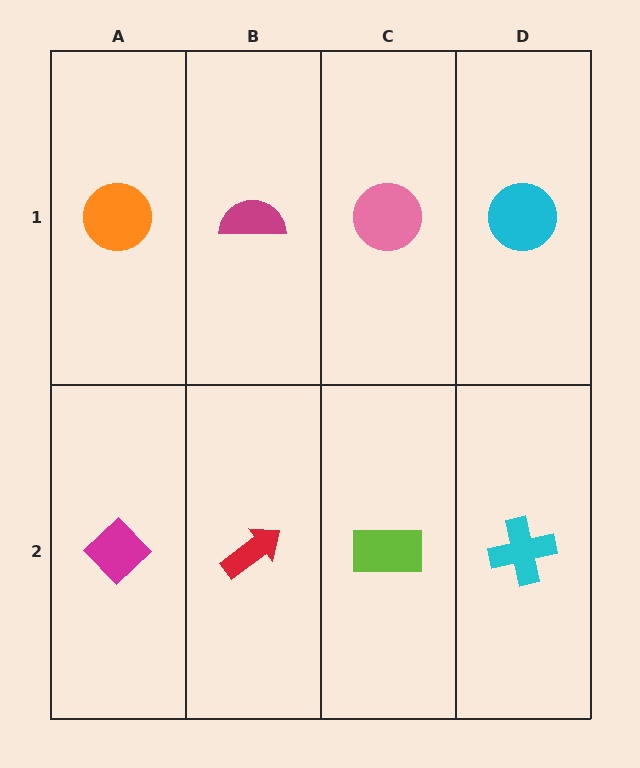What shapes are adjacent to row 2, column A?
An orange circle (row 1, column A), a red arrow (row 2, column B).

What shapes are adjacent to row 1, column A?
A magenta diamond (row 2, column A), a magenta semicircle (row 1, column B).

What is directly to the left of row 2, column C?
A red arrow.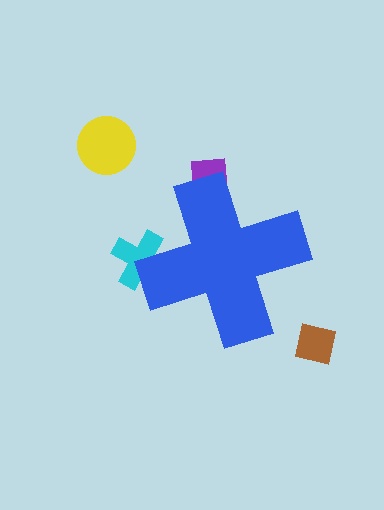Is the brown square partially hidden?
No, the brown square is fully visible.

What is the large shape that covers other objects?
A blue cross.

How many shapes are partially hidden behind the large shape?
2 shapes are partially hidden.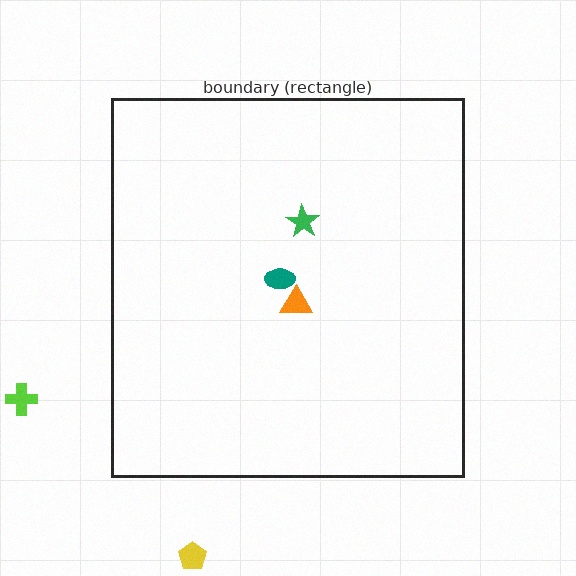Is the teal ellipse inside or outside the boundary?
Inside.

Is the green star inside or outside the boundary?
Inside.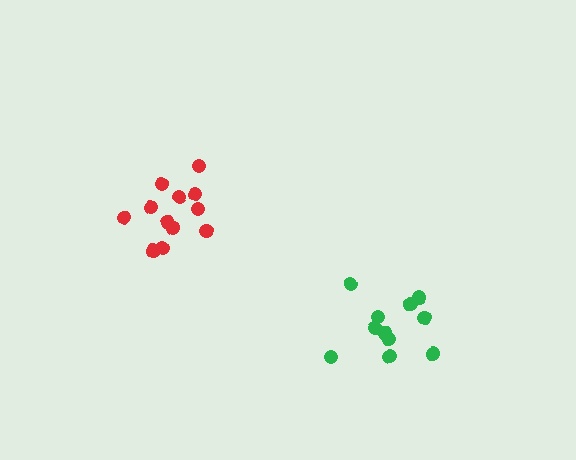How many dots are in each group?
Group 1: 12 dots, Group 2: 11 dots (23 total).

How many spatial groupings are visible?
There are 2 spatial groupings.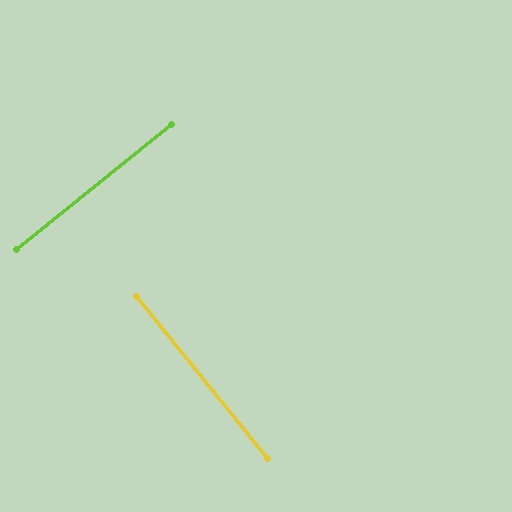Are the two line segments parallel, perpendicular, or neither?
Perpendicular — they meet at approximately 90°.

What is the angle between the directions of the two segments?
Approximately 90 degrees.